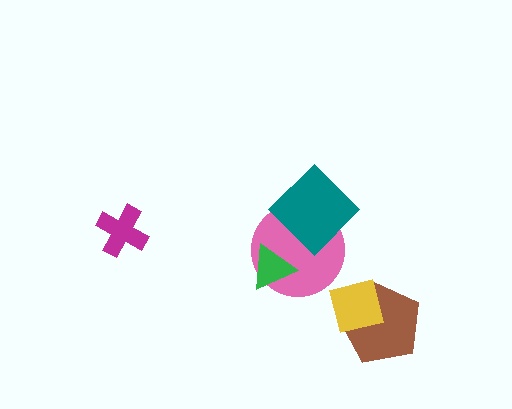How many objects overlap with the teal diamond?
1 object overlaps with the teal diamond.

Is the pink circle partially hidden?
Yes, it is partially covered by another shape.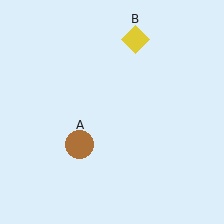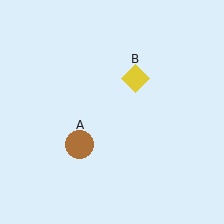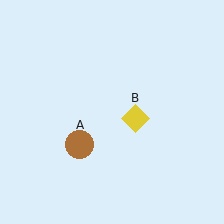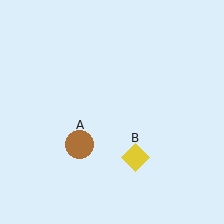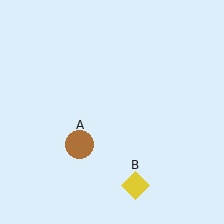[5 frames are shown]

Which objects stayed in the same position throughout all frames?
Brown circle (object A) remained stationary.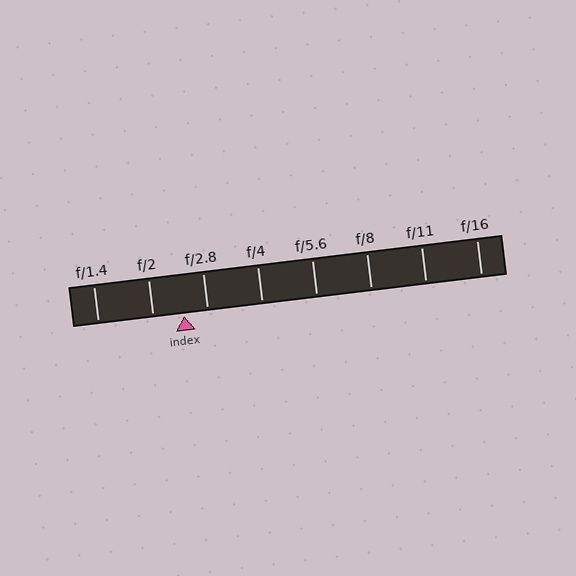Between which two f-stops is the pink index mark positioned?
The index mark is between f/2 and f/2.8.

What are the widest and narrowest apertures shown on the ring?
The widest aperture shown is f/1.4 and the narrowest is f/16.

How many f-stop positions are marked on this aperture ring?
There are 8 f-stop positions marked.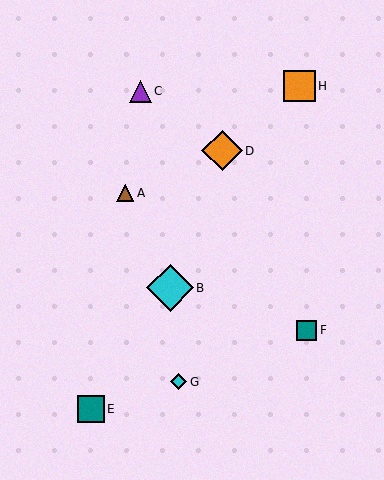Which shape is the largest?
The cyan diamond (labeled B) is the largest.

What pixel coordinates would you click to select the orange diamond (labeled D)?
Click at (222, 151) to select the orange diamond D.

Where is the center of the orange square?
The center of the orange square is at (300, 86).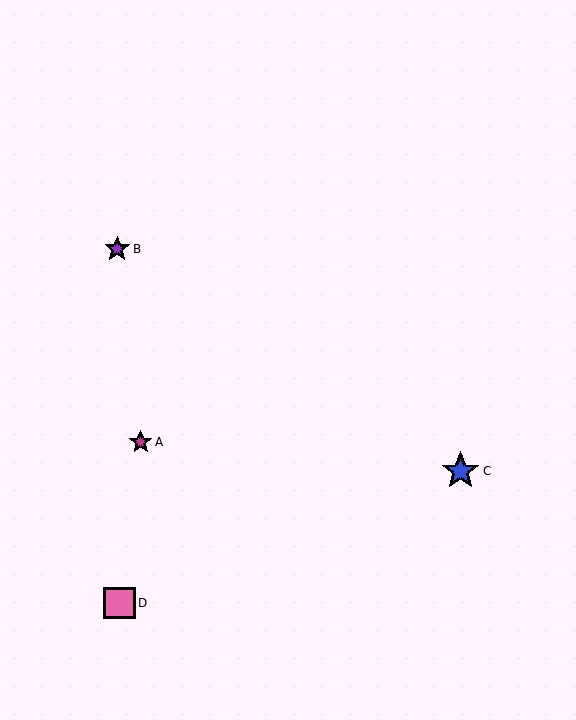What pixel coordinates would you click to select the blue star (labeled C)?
Click at (460, 471) to select the blue star C.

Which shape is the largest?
The blue star (labeled C) is the largest.